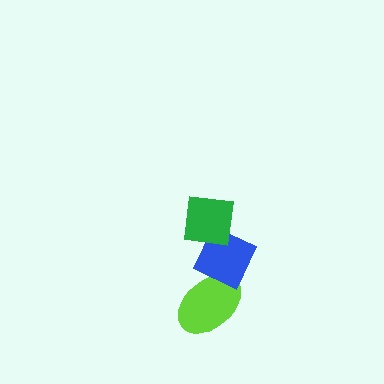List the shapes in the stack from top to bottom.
From top to bottom: the green square, the blue diamond, the lime ellipse.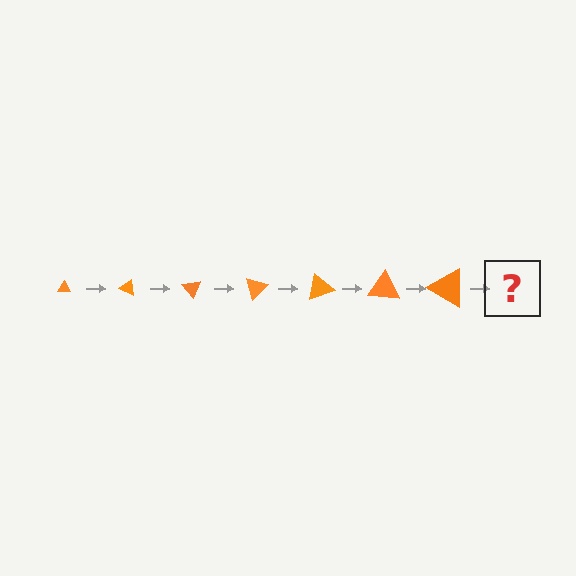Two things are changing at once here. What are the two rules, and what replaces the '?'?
The two rules are that the triangle grows larger each step and it rotates 25 degrees each step. The '?' should be a triangle, larger than the previous one and rotated 175 degrees from the start.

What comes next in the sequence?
The next element should be a triangle, larger than the previous one and rotated 175 degrees from the start.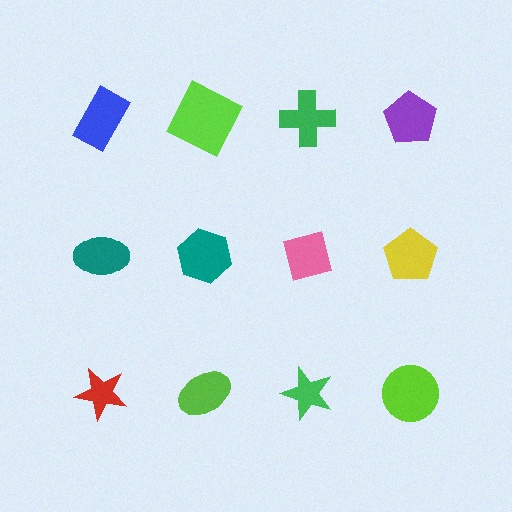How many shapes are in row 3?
4 shapes.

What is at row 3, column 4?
A lime circle.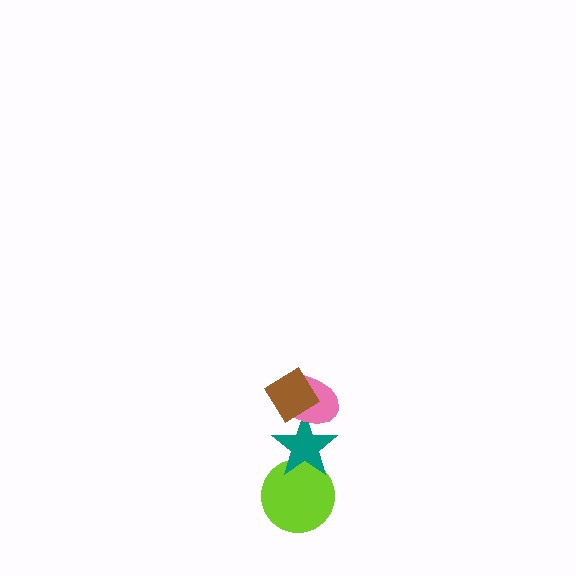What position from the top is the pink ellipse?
The pink ellipse is 2nd from the top.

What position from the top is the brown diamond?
The brown diamond is 1st from the top.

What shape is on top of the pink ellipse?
The brown diamond is on top of the pink ellipse.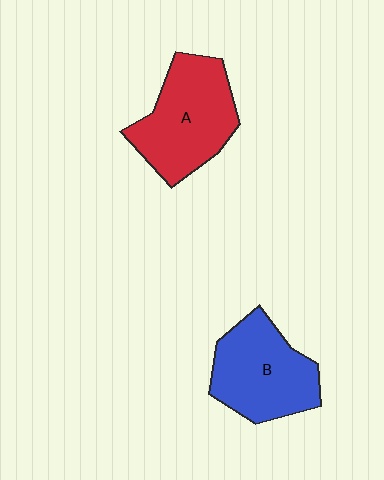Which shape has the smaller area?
Shape B (blue).